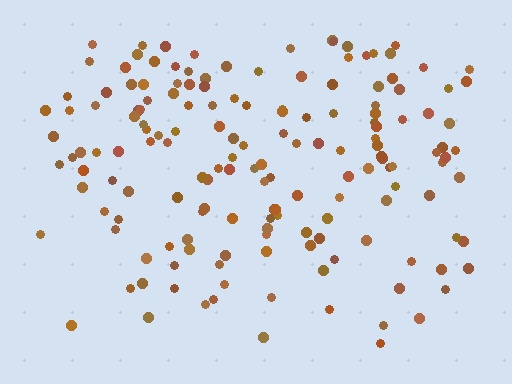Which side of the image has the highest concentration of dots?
The top.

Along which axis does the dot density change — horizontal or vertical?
Vertical.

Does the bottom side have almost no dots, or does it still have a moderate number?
Still a moderate number, just noticeably fewer than the top.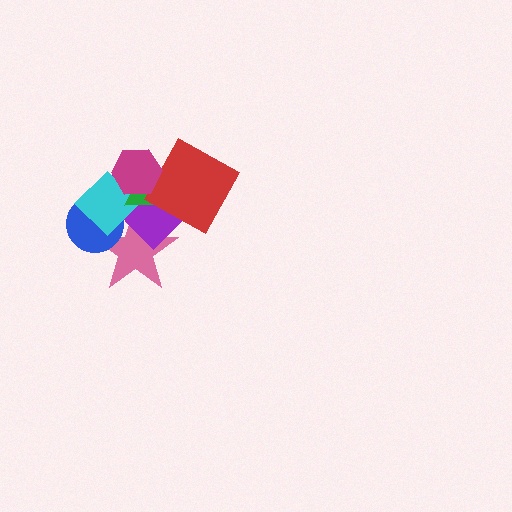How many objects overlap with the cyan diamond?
5 objects overlap with the cyan diamond.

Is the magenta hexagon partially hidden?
No, no other shape covers it.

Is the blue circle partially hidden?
Yes, it is partially covered by another shape.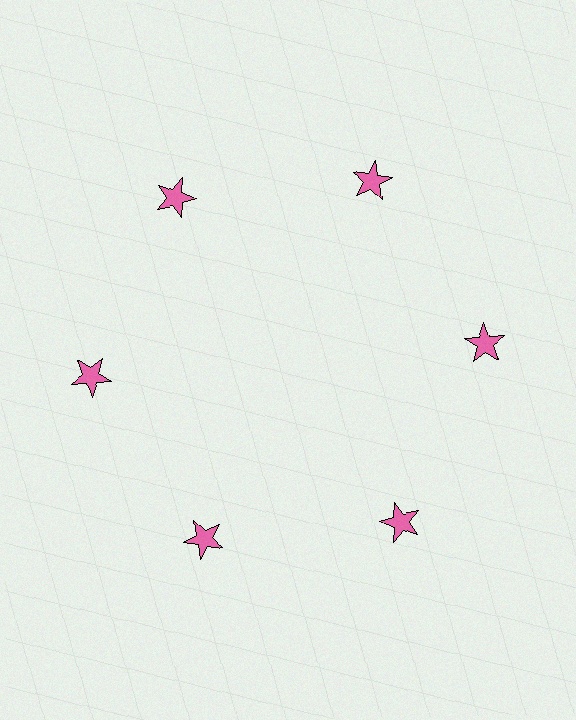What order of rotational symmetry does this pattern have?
This pattern has 6-fold rotational symmetry.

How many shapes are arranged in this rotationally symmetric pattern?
There are 6 shapes, arranged in 6 groups of 1.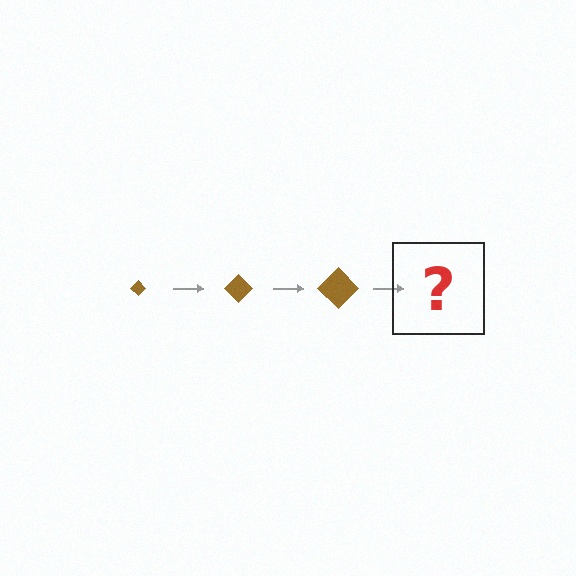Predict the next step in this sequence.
The next step is a brown diamond, larger than the previous one.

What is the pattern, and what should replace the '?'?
The pattern is that the diamond gets progressively larger each step. The '?' should be a brown diamond, larger than the previous one.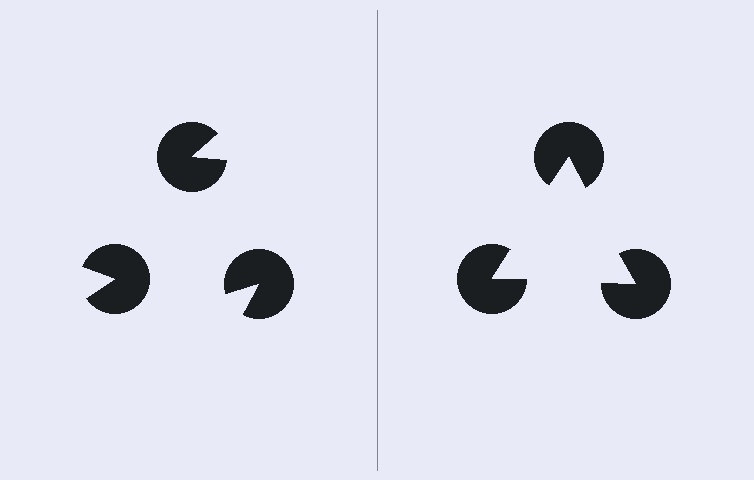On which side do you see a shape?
An illusory triangle appears on the right side. On the left side the wedge cuts are rotated, so no coherent shape forms.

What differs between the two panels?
The pac-man discs are positioned identically on both sides; only the wedge orientations differ. On the right they align to a triangle; on the left they are misaligned.